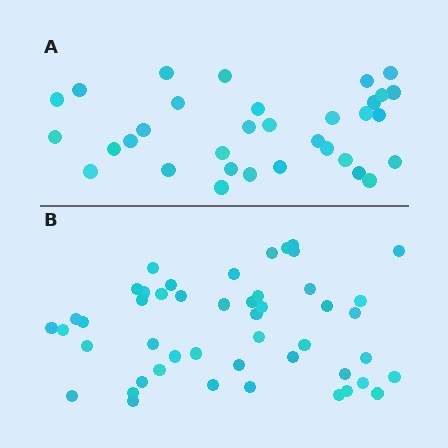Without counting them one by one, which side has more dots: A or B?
Region B (the bottom region) has more dots.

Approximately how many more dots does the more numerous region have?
Region B has approximately 15 more dots than region A.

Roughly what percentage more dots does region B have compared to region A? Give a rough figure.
About 45% more.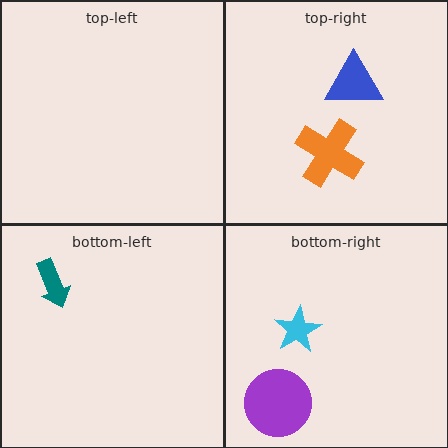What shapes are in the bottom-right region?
The cyan star, the purple circle.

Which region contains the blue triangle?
The top-right region.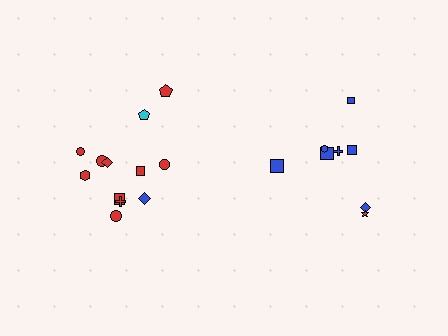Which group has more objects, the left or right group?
The left group.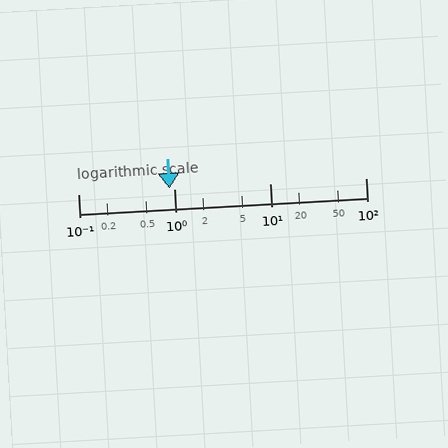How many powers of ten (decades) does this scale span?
The scale spans 3 decades, from 0.1 to 100.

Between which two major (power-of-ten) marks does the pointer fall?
The pointer is between 0.1 and 1.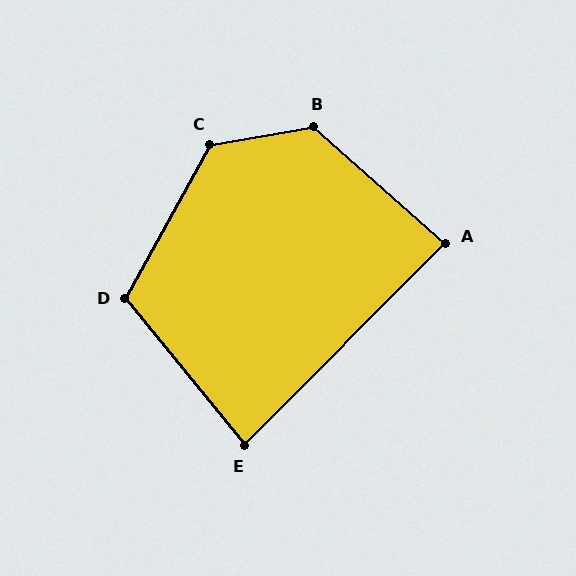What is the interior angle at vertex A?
Approximately 87 degrees (approximately right).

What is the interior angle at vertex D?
Approximately 112 degrees (obtuse).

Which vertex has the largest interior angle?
C, at approximately 129 degrees.